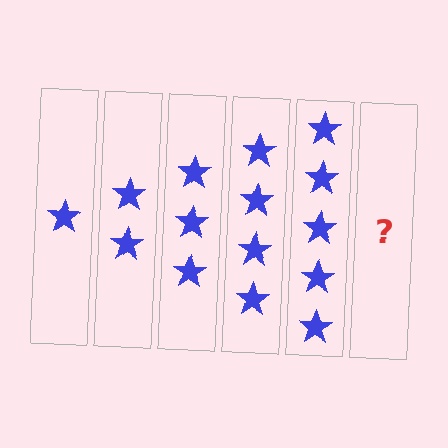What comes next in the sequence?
The next element should be 6 stars.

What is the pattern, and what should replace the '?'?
The pattern is that each step adds one more star. The '?' should be 6 stars.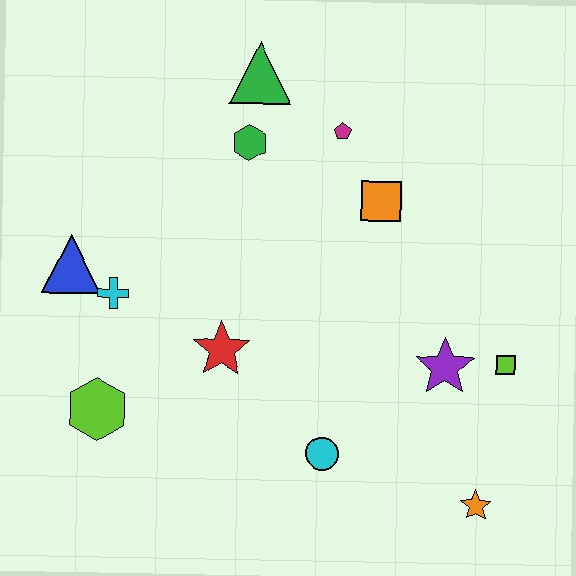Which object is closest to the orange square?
The magenta pentagon is closest to the orange square.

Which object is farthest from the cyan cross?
The orange star is farthest from the cyan cross.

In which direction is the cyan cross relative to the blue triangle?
The cyan cross is to the right of the blue triangle.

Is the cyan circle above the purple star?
No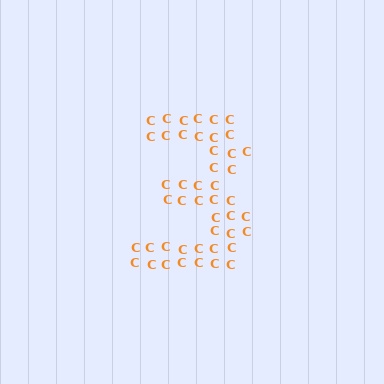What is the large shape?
The large shape is the digit 3.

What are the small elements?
The small elements are letter C's.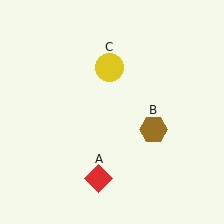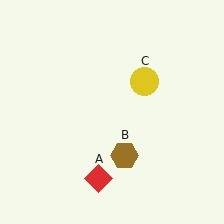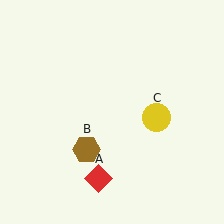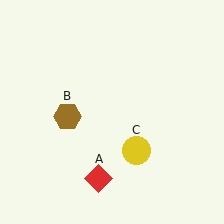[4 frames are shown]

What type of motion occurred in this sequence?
The brown hexagon (object B), yellow circle (object C) rotated clockwise around the center of the scene.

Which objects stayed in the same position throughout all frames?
Red diamond (object A) remained stationary.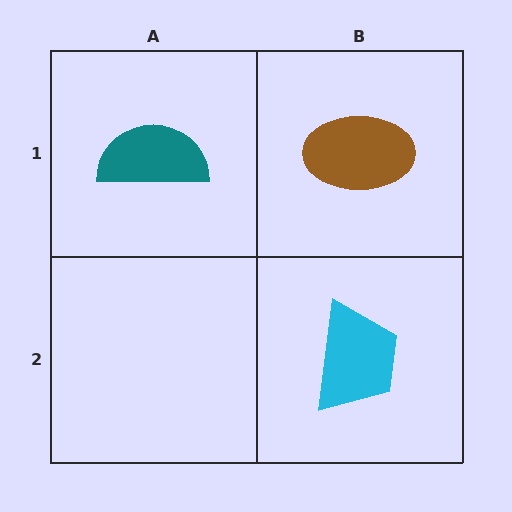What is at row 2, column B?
A cyan trapezoid.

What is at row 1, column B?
A brown ellipse.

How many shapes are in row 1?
2 shapes.